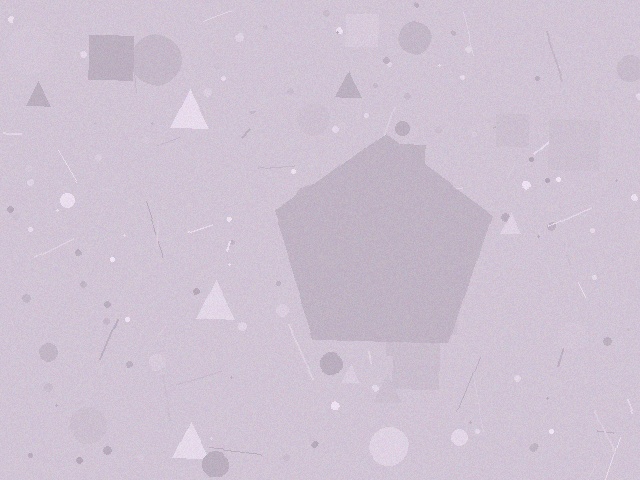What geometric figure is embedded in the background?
A pentagon is embedded in the background.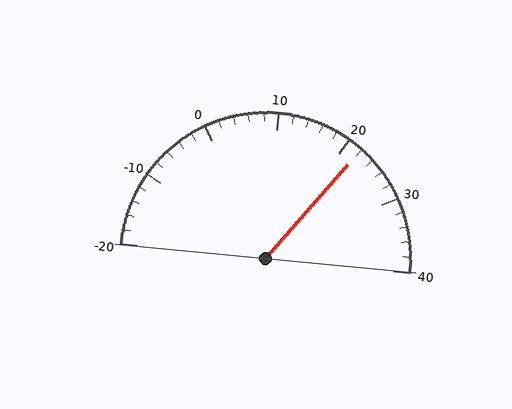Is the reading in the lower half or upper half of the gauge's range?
The reading is in the upper half of the range (-20 to 40).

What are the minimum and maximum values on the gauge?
The gauge ranges from -20 to 40.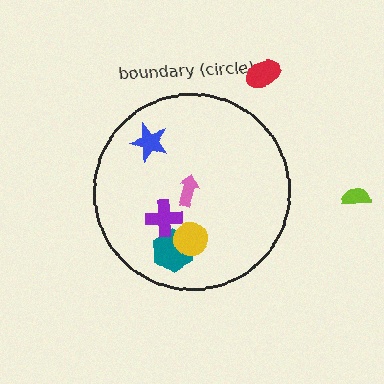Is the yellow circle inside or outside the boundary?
Inside.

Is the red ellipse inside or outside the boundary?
Outside.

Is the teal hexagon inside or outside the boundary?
Inside.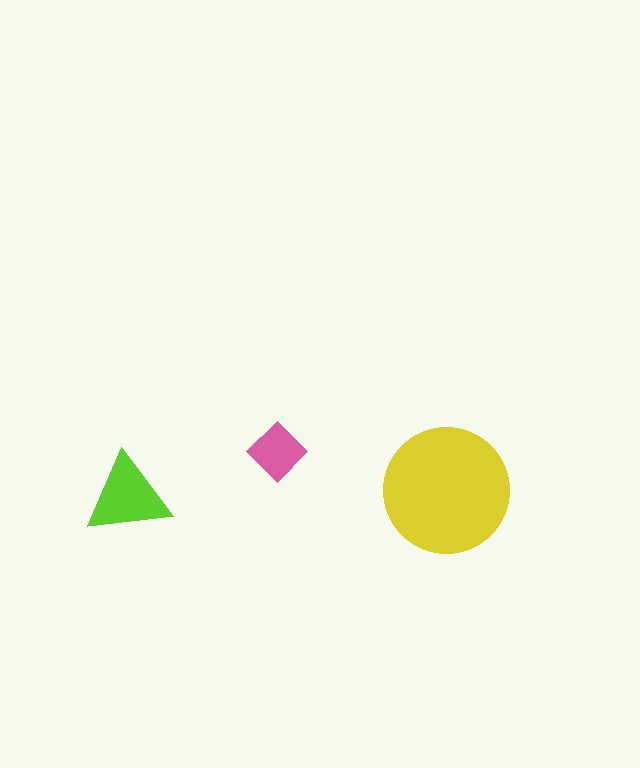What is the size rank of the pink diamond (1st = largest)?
3rd.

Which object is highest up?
The pink diamond is topmost.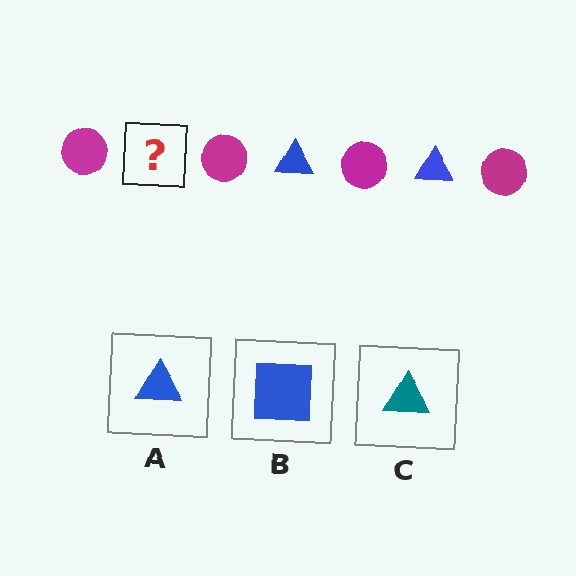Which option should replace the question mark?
Option A.